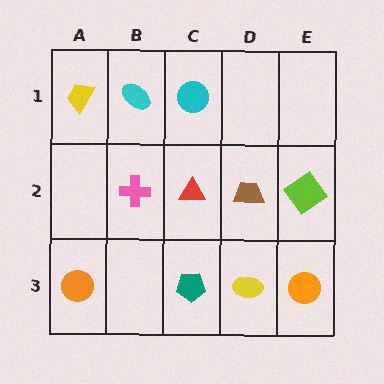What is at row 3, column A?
An orange circle.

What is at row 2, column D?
A brown trapezoid.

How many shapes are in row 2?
4 shapes.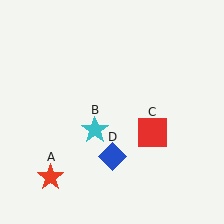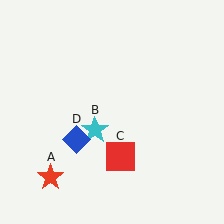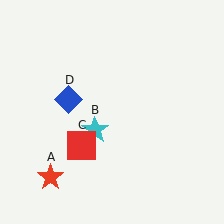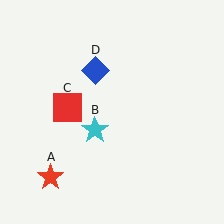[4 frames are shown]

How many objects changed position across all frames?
2 objects changed position: red square (object C), blue diamond (object D).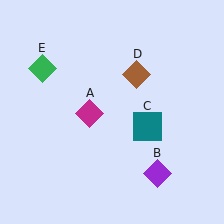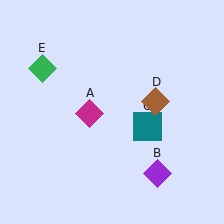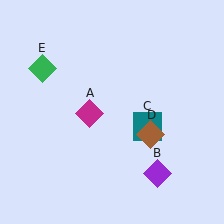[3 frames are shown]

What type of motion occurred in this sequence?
The brown diamond (object D) rotated clockwise around the center of the scene.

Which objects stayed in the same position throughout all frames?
Magenta diamond (object A) and purple diamond (object B) and teal square (object C) and green diamond (object E) remained stationary.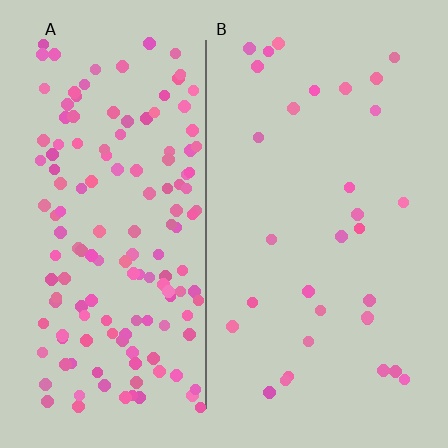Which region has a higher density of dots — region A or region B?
A (the left).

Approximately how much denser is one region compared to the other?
Approximately 4.7× — region A over region B.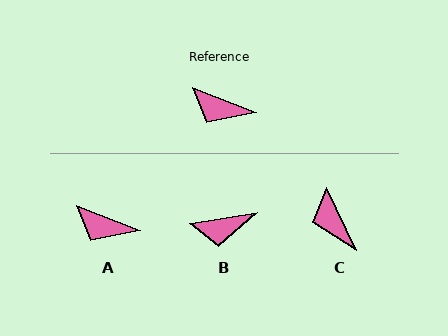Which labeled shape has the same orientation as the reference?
A.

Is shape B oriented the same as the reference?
No, it is off by about 30 degrees.